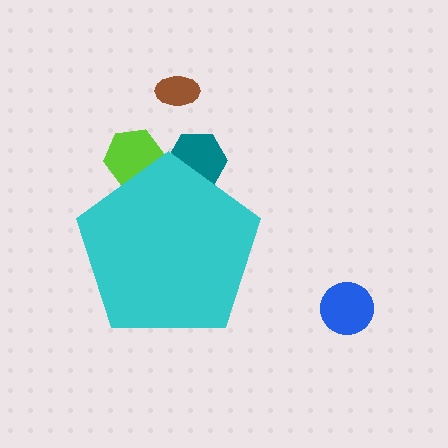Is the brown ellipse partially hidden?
No, the brown ellipse is fully visible.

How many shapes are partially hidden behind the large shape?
2 shapes are partially hidden.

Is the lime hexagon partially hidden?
Yes, the lime hexagon is partially hidden behind the cyan pentagon.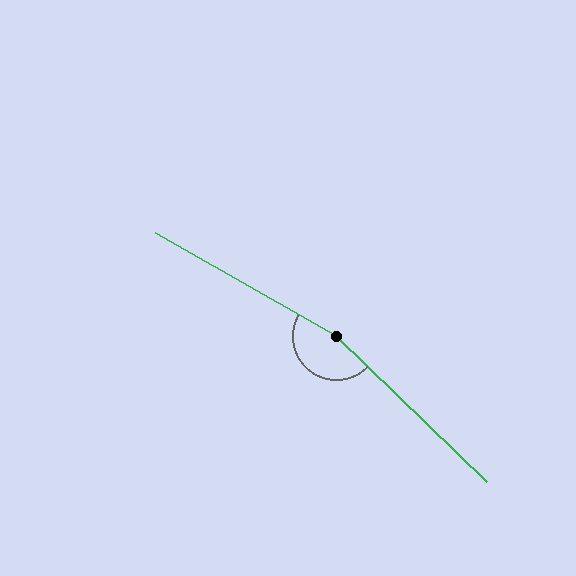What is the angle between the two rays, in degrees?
Approximately 165 degrees.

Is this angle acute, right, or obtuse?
It is obtuse.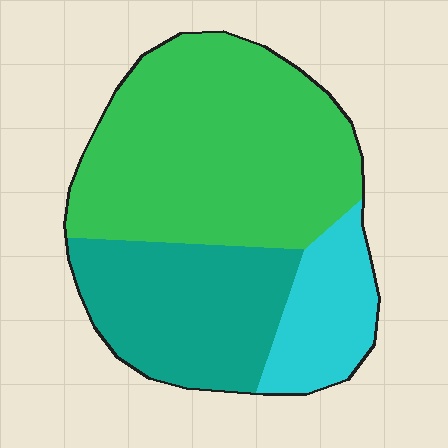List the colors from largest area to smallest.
From largest to smallest: green, teal, cyan.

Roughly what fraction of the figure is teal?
Teal takes up about one third (1/3) of the figure.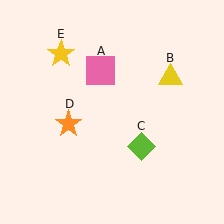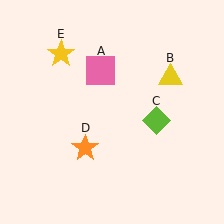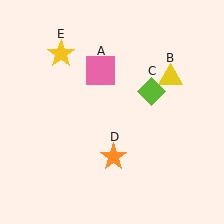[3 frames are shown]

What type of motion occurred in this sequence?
The lime diamond (object C), orange star (object D) rotated counterclockwise around the center of the scene.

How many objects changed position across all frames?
2 objects changed position: lime diamond (object C), orange star (object D).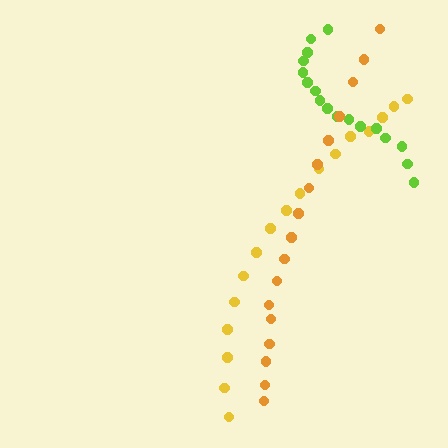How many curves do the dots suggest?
There are 3 distinct paths.